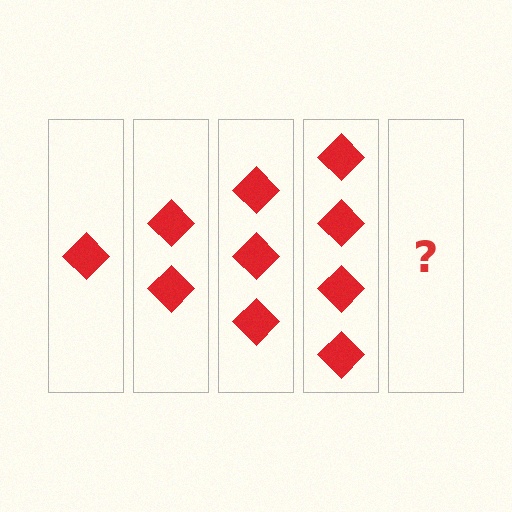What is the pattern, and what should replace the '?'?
The pattern is that each step adds one more diamond. The '?' should be 5 diamonds.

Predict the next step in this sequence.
The next step is 5 diamonds.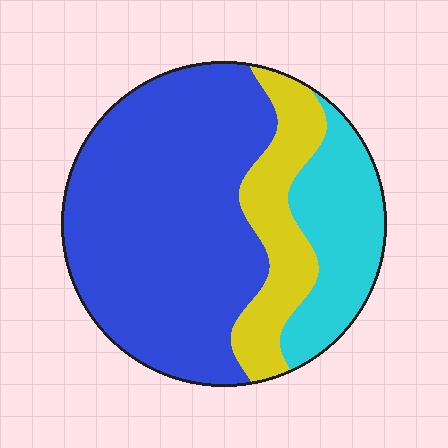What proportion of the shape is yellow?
Yellow takes up less than a quarter of the shape.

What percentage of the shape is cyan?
Cyan takes up between a sixth and a third of the shape.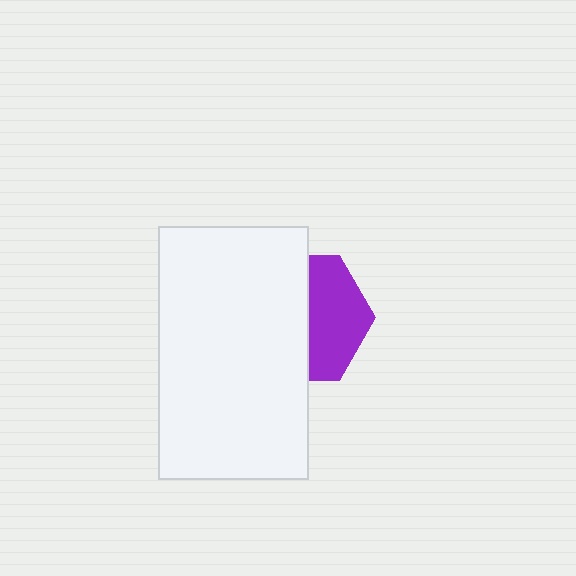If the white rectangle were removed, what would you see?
You would see the complete purple hexagon.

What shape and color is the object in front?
The object in front is a white rectangle.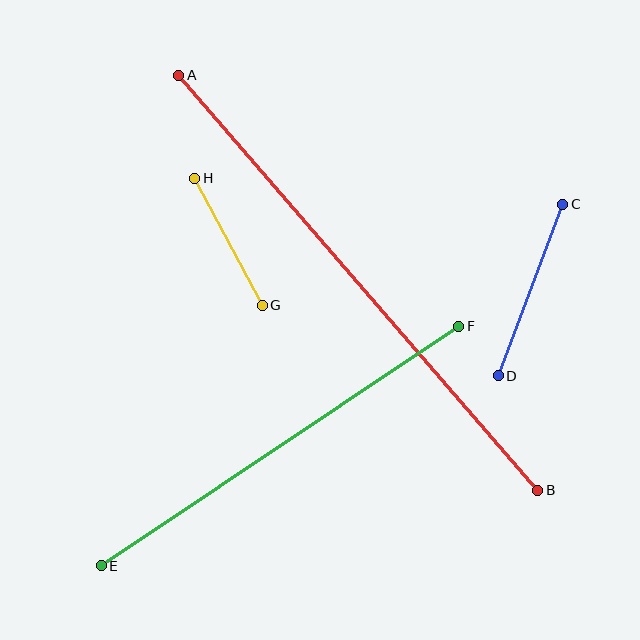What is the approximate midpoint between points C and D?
The midpoint is at approximately (531, 290) pixels.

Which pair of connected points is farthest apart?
Points A and B are farthest apart.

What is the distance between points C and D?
The distance is approximately 183 pixels.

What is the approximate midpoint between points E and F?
The midpoint is at approximately (280, 446) pixels.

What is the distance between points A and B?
The distance is approximately 549 pixels.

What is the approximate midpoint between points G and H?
The midpoint is at approximately (228, 242) pixels.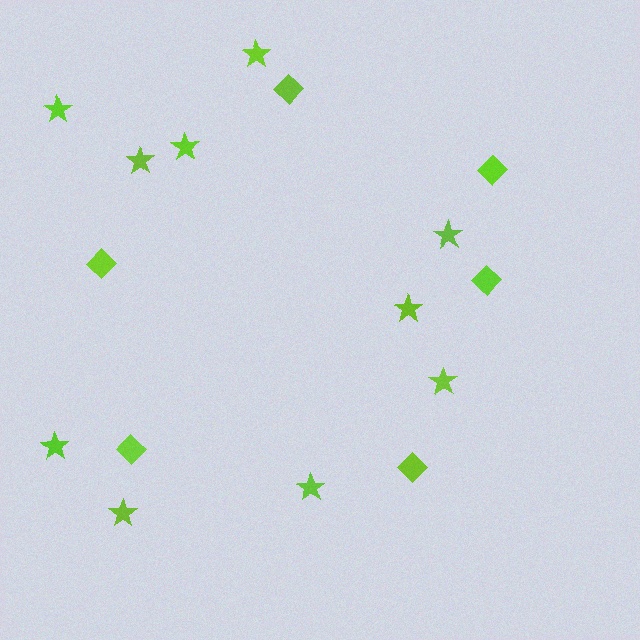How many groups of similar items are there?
There are 2 groups: one group of diamonds (6) and one group of stars (10).